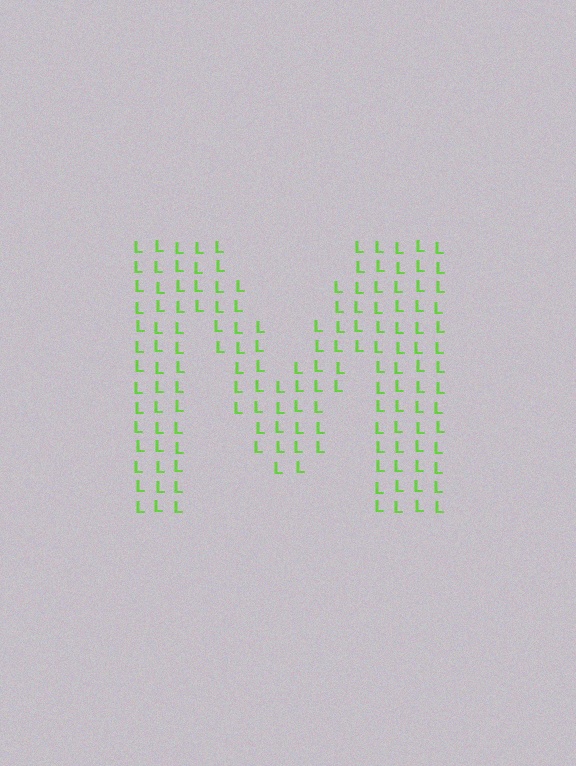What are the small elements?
The small elements are letter L's.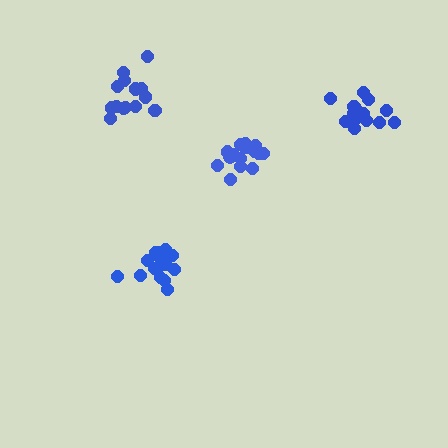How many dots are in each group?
Group 1: 15 dots, Group 2: 14 dots, Group 3: 16 dots, Group 4: 15 dots (60 total).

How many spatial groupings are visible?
There are 4 spatial groupings.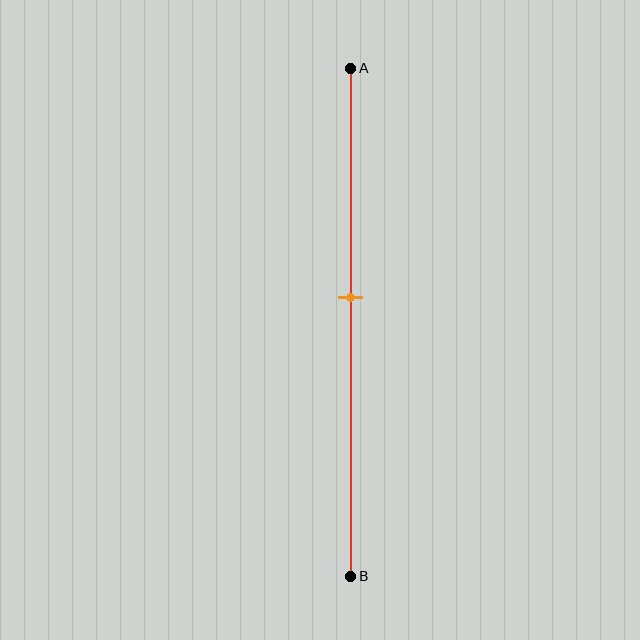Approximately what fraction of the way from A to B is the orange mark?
The orange mark is approximately 45% of the way from A to B.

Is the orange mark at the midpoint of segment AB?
No, the mark is at about 45% from A, not at the 50% midpoint.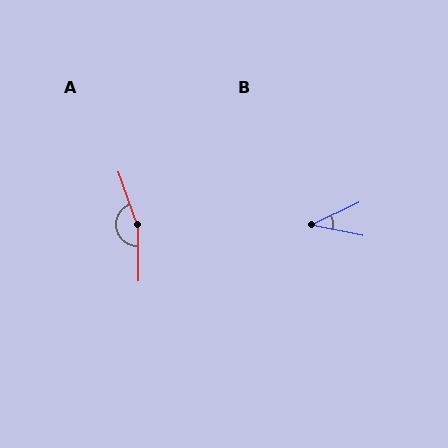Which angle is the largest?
A, at approximately 160 degrees.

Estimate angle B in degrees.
Approximately 37 degrees.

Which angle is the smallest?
B, at approximately 37 degrees.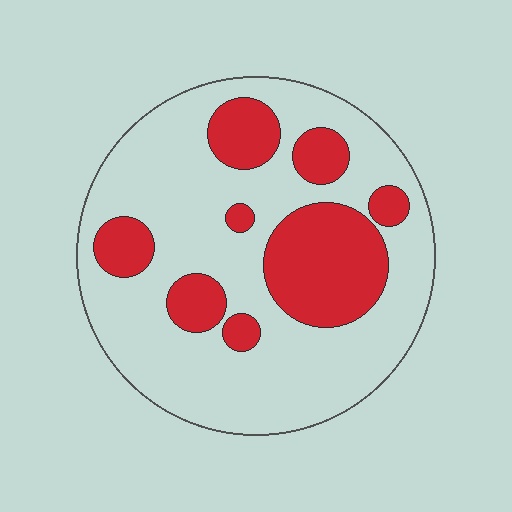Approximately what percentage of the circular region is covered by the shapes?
Approximately 30%.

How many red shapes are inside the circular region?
8.